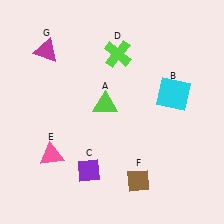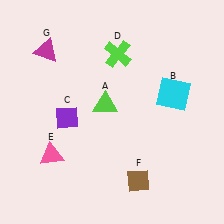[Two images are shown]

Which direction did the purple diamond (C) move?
The purple diamond (C) moved up.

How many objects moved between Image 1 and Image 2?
1 object moved between the two images.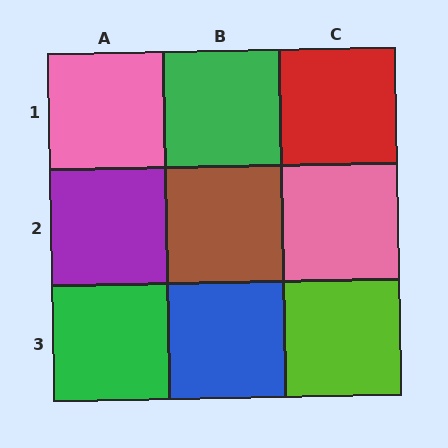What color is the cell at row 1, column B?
Green.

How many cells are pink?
2 cells are pink.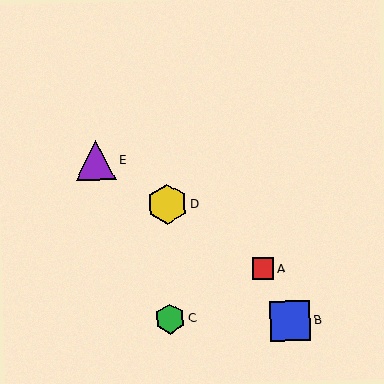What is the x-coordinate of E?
Object E is at x≈96.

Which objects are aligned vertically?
Objects C, D are aligned vertically.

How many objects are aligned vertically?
2 objects (C, D) are aligned vertically.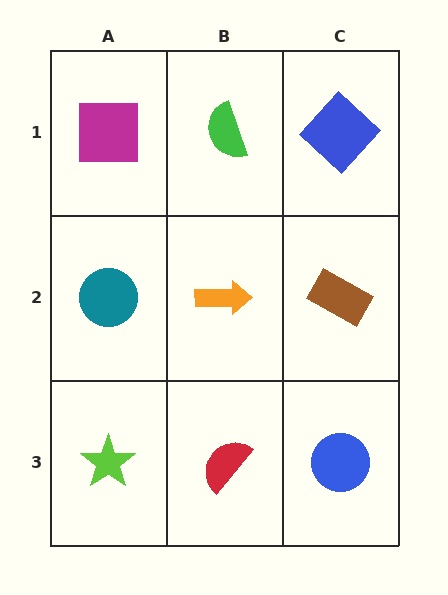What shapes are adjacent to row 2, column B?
A green semicircle (row 1, column B), a red semicircle (row 3, column B), a teal circle (row 2, column A), a brown rectangle (row 2, column C).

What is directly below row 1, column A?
A teal circle.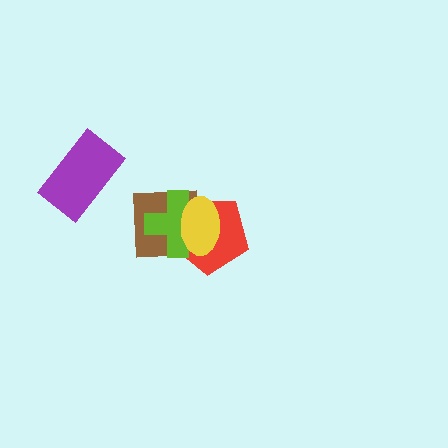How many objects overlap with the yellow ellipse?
3 objects overlap with the yellow ellipse.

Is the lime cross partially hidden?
Yes, it is partially covered by another shape.